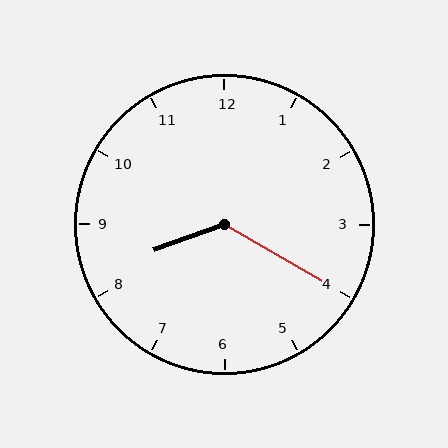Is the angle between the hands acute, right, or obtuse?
It is obtuse.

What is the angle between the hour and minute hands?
Approximately 130 degrees.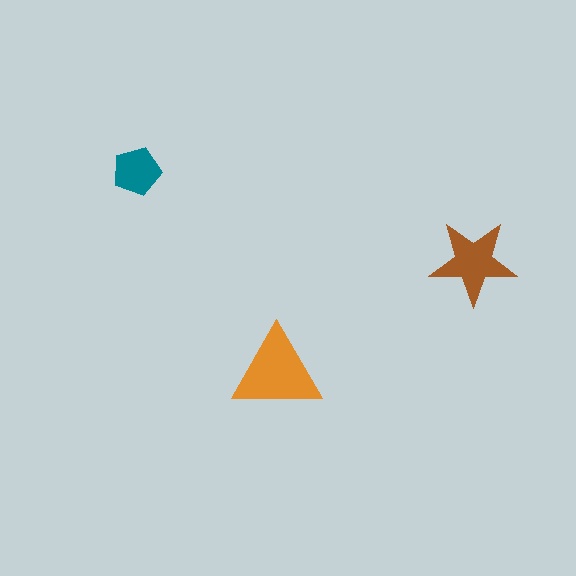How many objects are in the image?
There are 3 objects in the image.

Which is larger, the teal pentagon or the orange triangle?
The orange triangle.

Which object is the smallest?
The teal pentagon.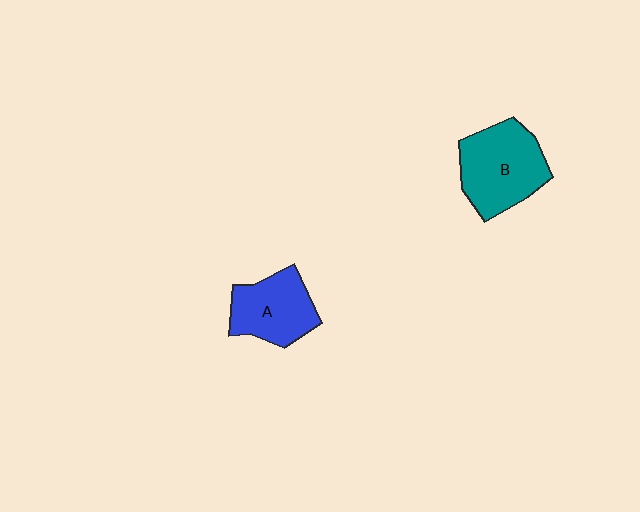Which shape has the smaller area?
Shape A (blue).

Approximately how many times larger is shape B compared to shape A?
Approximately 1.3 times.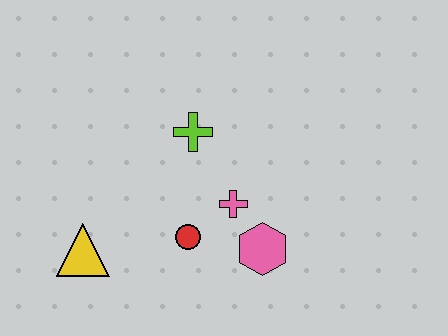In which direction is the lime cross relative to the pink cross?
The lime cross is above the pink cross.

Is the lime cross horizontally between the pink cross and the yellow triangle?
Yes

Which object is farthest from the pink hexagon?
The yellow triangle is farthest from the pink hexagon.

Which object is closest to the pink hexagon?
The pink cross is closest to the pink hexagon.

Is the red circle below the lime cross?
Yes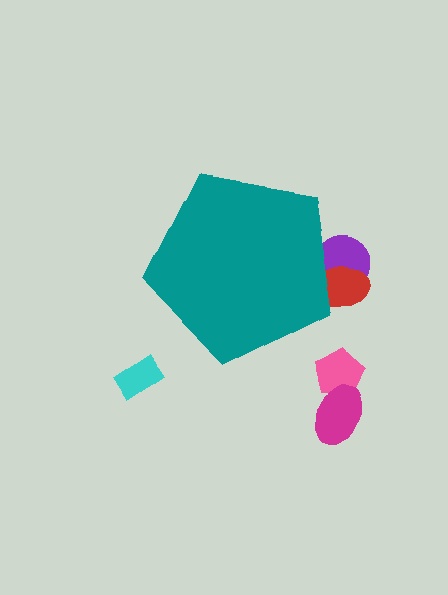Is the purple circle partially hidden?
Yes, the purple circle is partially hidden behind the teal pentagon.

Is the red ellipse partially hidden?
Yes, the red ellipse is partially hidden behind the teal pentagon.